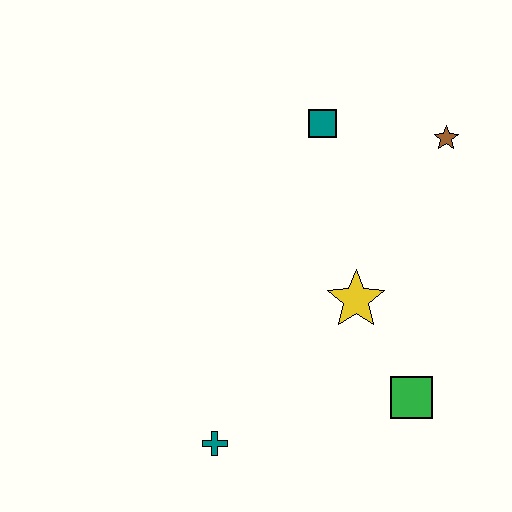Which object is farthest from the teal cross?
The brown star is farthest from the teal cross.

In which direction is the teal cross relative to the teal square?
The teal cross is below the teal square.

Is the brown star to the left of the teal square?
No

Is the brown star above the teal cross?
Yes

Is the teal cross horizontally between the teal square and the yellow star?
No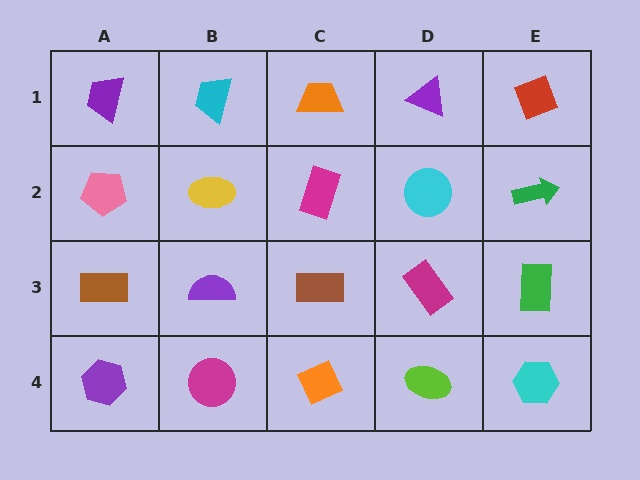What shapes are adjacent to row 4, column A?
A brown rectangle (row 3, column A), a magenta circle (row 4, column B).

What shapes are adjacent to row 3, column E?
A green arrow (row 2, column E), a cyan hexagon (row 4, column E), a magenta rectangle (row 3, column D).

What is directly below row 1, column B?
A yellow ellipse.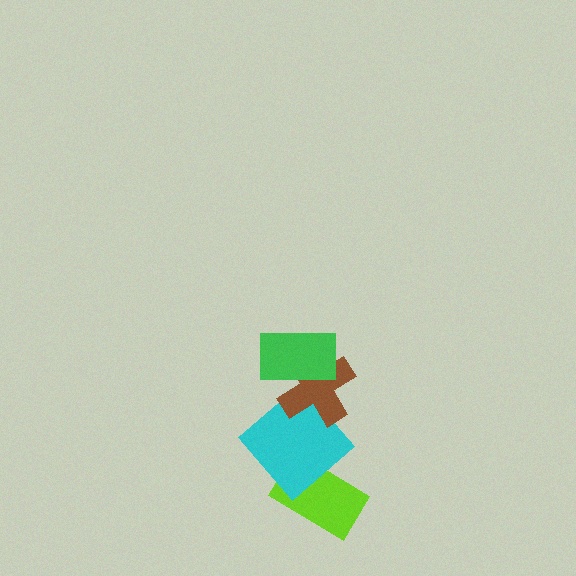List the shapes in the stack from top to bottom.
From top to bottom: the green rectangle, the brown cross, the cyan diamond, the lime rectangle.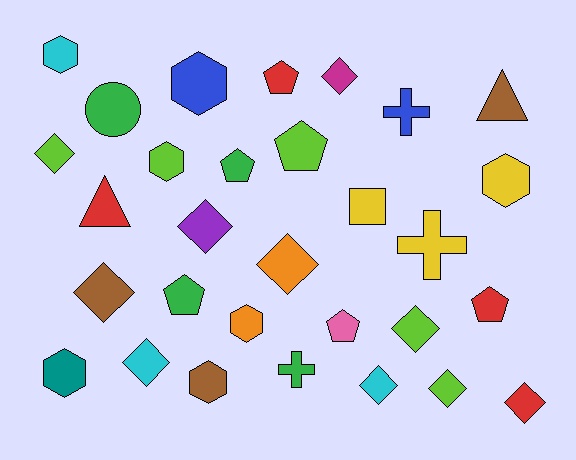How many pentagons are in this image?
There are 6 pentagons.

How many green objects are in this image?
There are 4 green objects.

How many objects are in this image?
There are 30 objects.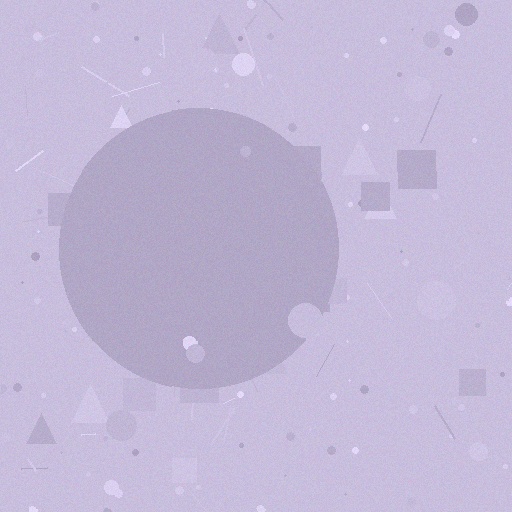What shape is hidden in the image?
A circle is hidden in the image.